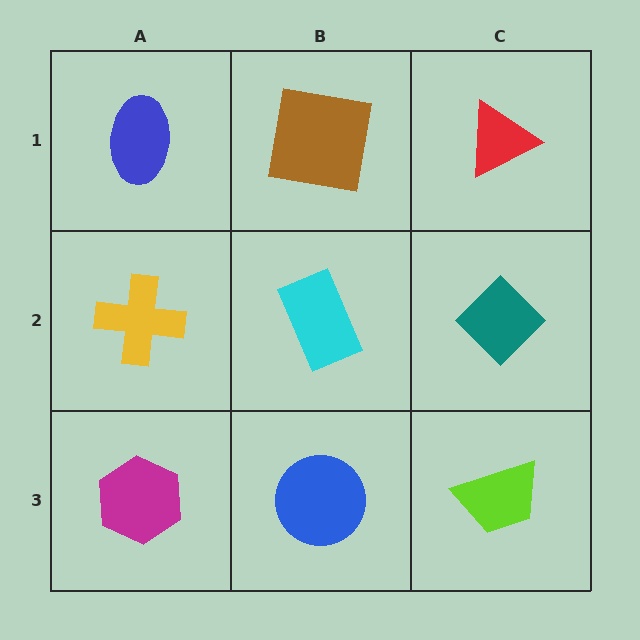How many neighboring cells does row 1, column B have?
3.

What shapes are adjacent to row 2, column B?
A brown square (row 1, column B), a blue circle (row 3, column B), a yellow cross (row 2, column A), a teal diamond (row 2, column C).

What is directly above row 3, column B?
A cyan rectangle.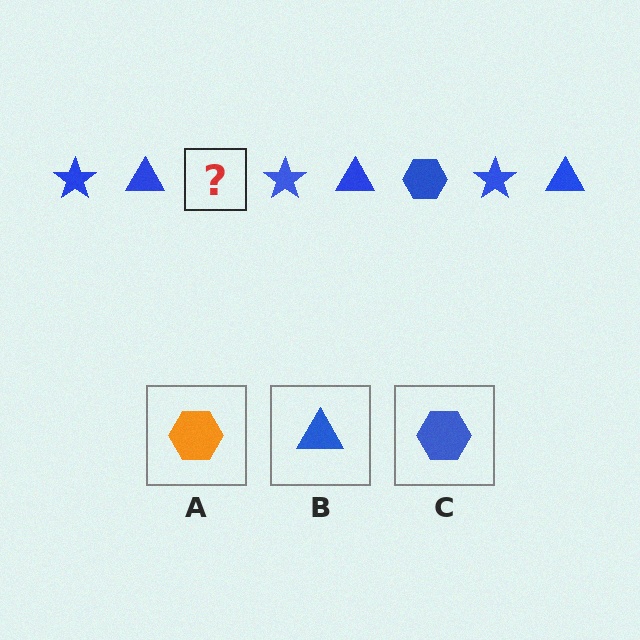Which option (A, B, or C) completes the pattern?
C.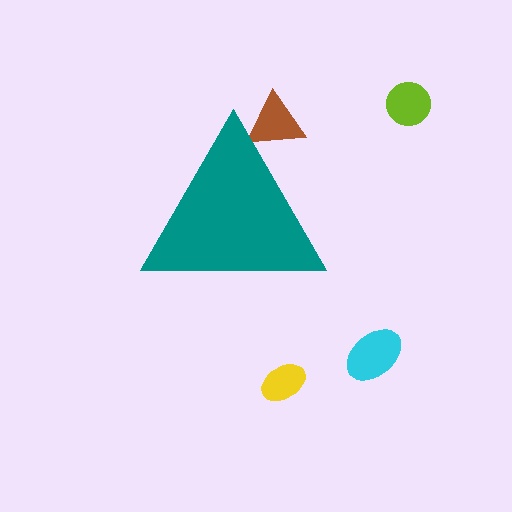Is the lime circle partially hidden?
No, the lime circle is fully visible.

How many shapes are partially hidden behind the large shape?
1 shape is partially hidden.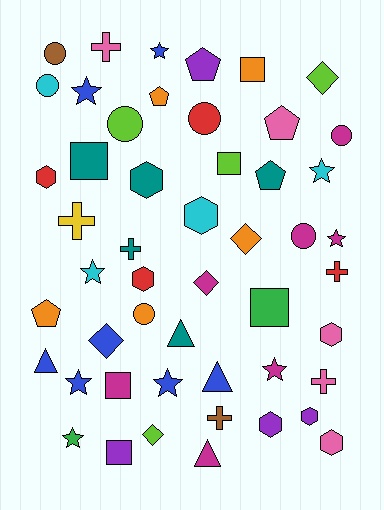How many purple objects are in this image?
There are 4 purple objects.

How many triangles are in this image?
There are 4 triangles.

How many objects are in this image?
There are 50 objects.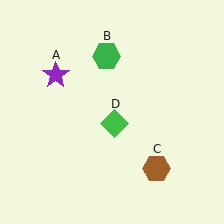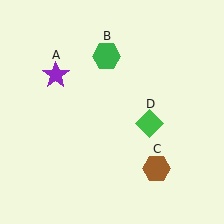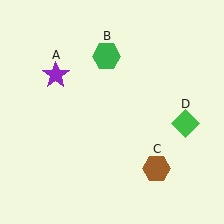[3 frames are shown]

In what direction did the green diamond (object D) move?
The green diamond (object D) moved right.